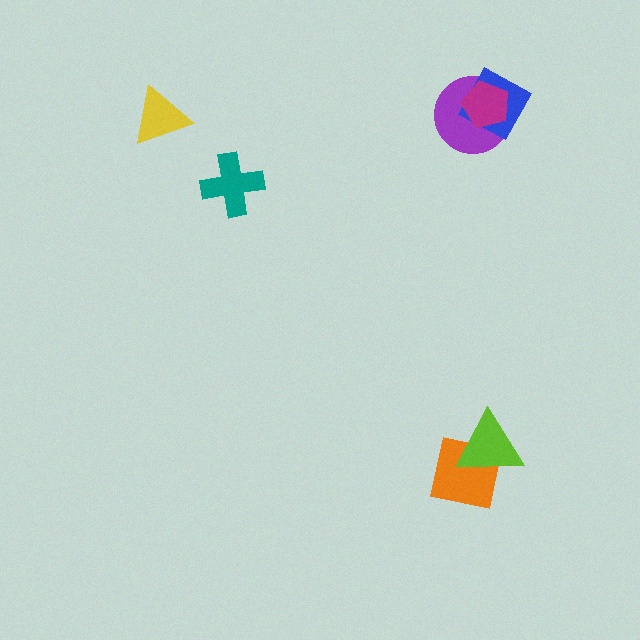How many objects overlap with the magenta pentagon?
2 objects overlap with the magenta pentagon.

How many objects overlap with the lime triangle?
1 object overlaps with the lime triangle.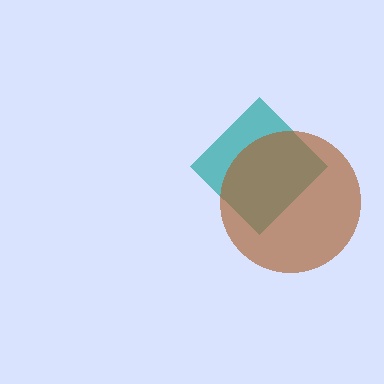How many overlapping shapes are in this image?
There are 2 overlapping shapes in the image.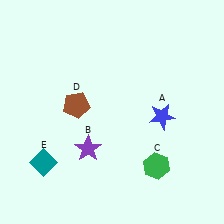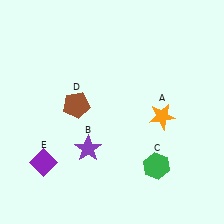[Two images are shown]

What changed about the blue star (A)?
In Image 1, A is blue. In Image 2, it changed to orange.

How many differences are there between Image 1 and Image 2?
There are 2 differences between the two images.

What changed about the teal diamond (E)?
In Image 1, E is teal. In Image 2, it changed to purple.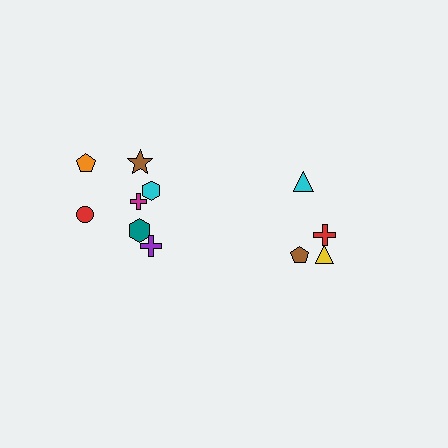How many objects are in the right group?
There are 4 objects.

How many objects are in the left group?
There are 7 objects.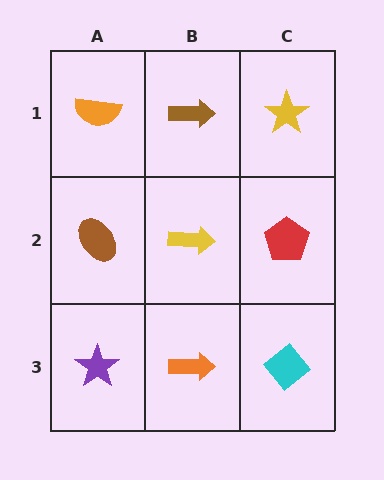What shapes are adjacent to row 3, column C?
A red pentagon (row 2, column C), an orange arrow (row 3, column B).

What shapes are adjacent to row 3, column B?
A yellow arrow (row 2, column B), a purple star (row 3, column A), a cyan diamond (row 3, column C).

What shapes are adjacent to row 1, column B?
A yellow arrow (row 2, column B), an orange semicircle (row 1, column A), a yellow star (row 1, column C).